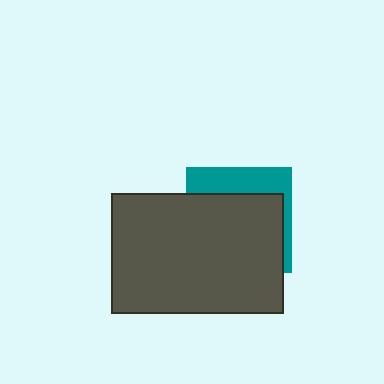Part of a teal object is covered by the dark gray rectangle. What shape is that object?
It is a square.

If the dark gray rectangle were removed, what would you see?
You would see the complete teal square.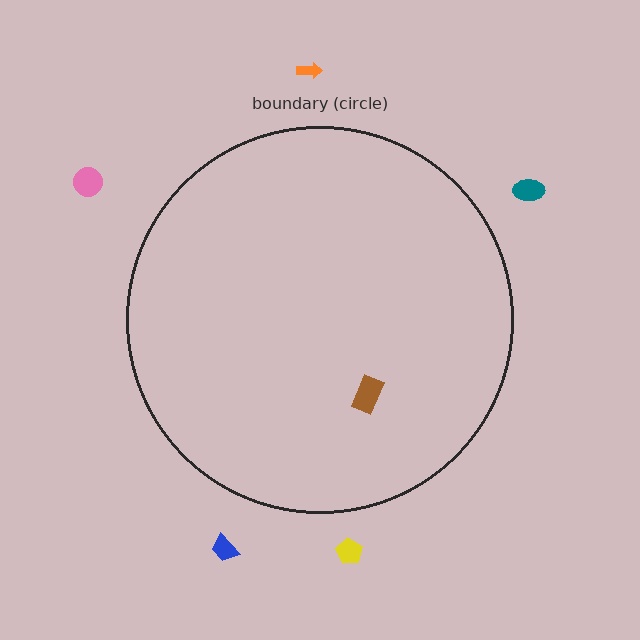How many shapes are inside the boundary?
1 inside, 5 outside.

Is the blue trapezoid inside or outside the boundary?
Outside.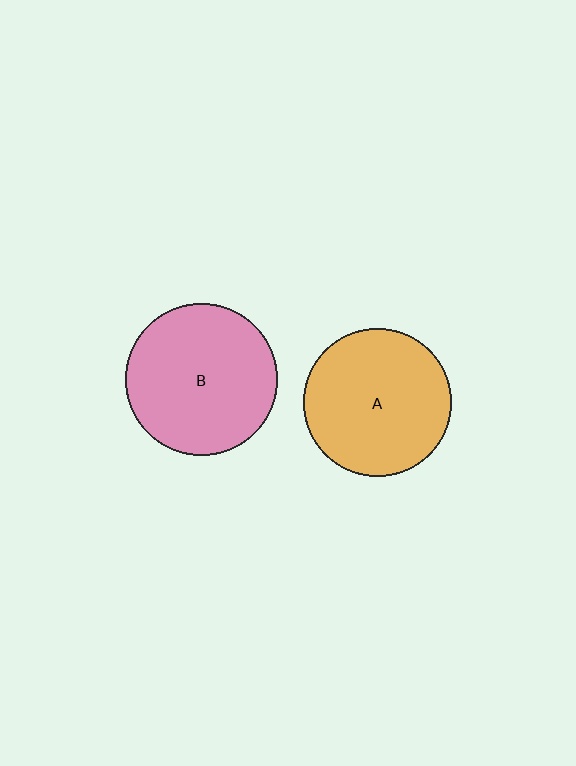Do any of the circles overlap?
No, none of the circles overlap.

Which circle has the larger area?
Circle B (pink).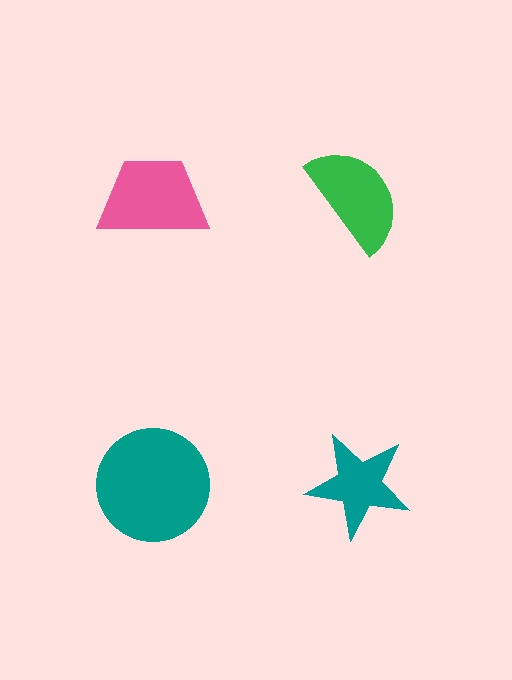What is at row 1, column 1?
A pink trapezoid.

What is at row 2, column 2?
A teal star.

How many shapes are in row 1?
2 shapes.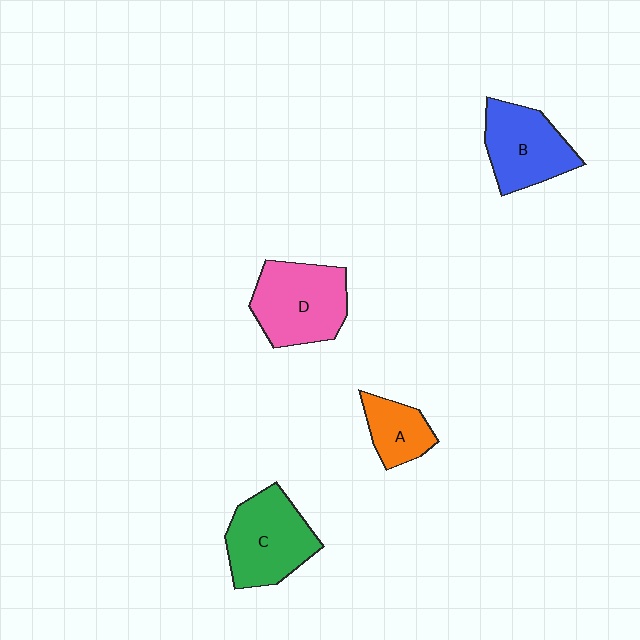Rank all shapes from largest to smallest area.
From largest to smallest: D (pink), C (green), B (blue), A (orange).